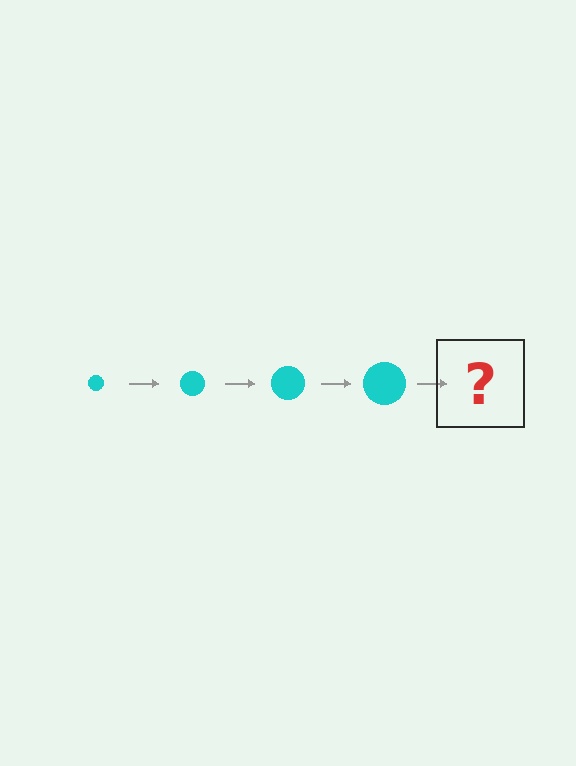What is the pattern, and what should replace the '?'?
The pattern is that the circle gets progressively larger each step. The '?' should be a cyan circle, larger than the previous one.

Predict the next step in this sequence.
The next step is a cyan circle, larger than the previous one.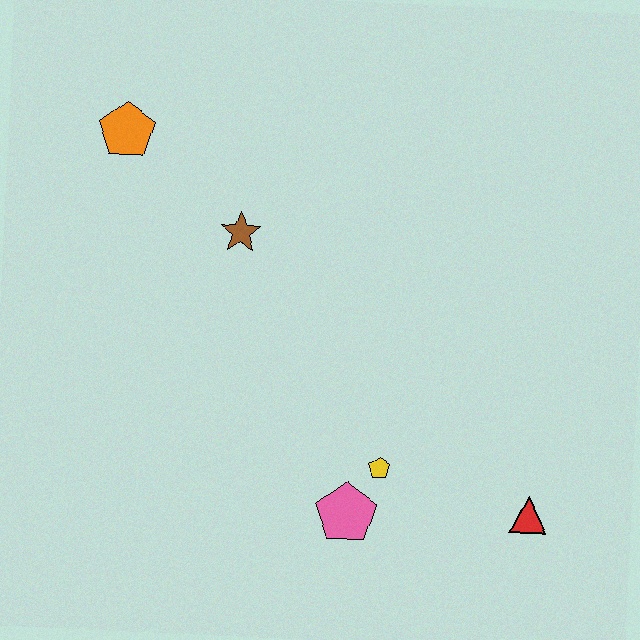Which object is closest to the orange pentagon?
The brown star is closest to the orange pentagon.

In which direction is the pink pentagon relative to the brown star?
The pink pentagon is below the brown star.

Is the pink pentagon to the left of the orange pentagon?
No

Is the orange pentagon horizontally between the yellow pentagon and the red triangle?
No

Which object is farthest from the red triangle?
The orange pentagon is farthest from the red triangle.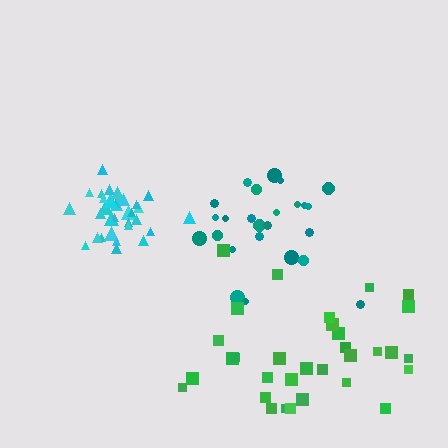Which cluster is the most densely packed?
Cyan.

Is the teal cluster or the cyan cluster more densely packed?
Cyan.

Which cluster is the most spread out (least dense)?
Green.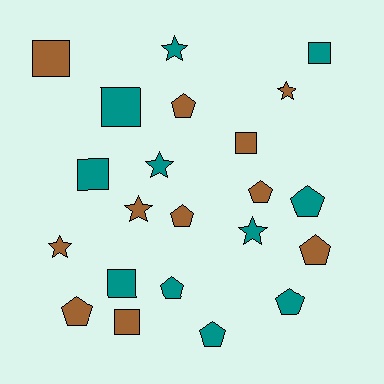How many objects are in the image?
There are 22 objects.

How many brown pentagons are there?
There are 5 brown pentagons.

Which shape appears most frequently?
Pentagon, with 9 objects.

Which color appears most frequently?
Teal, with 11 objects.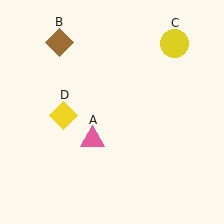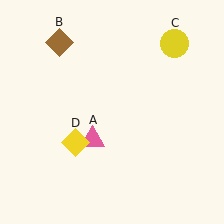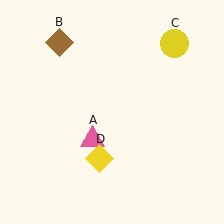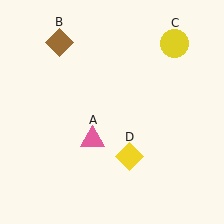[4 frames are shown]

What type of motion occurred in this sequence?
The yellow diamond (object D) rotated counterclockwise around the center of the scene.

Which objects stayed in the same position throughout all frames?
Pink triangle (object A) and brown diamond (object B) and yellow circle (object C) remained stationary.